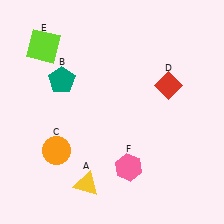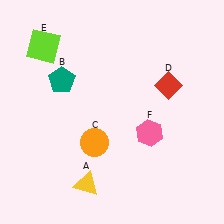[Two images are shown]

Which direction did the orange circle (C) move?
The orange circle (C) moved right.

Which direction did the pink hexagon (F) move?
The pink hexagon (F) moved up.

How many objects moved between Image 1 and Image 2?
2 objects moved between the two images.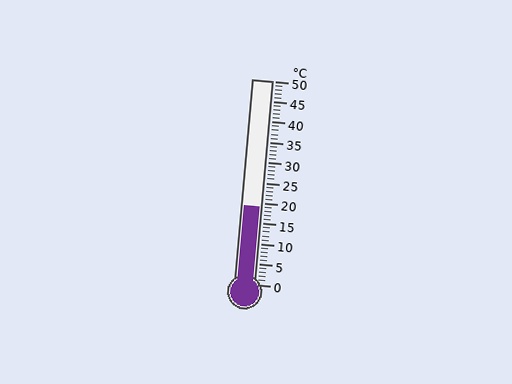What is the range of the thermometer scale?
The thermometer scale ranges from 0°C to 50°C.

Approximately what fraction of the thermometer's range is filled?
The thermometer is filled to approximately 40% of its range.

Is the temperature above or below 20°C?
The temperature is below 20°C.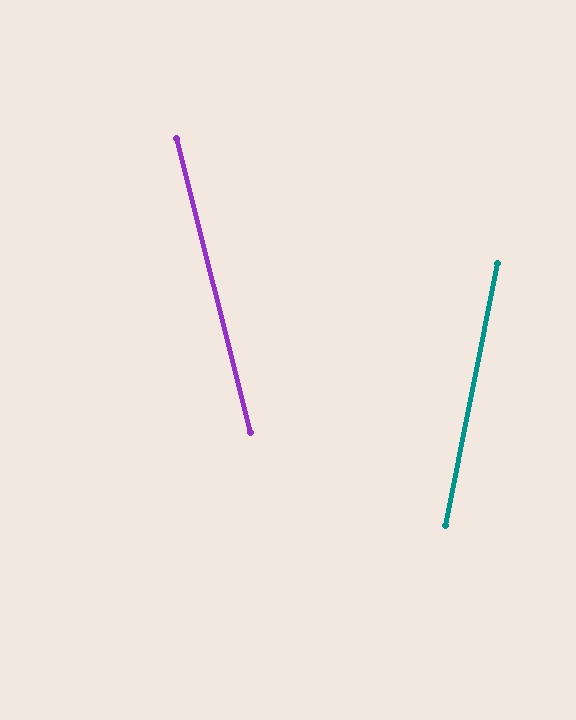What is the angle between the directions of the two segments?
Approximately 25 degrees.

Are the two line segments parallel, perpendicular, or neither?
Neither parallel nor perpendicular — they differ by about 25°.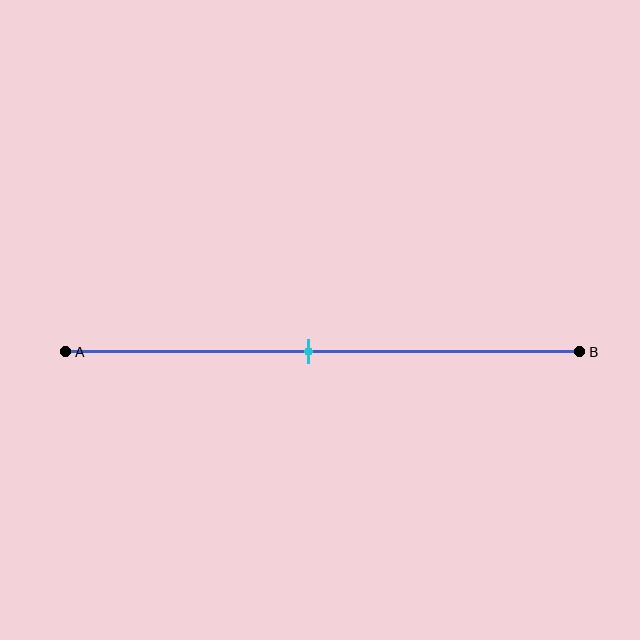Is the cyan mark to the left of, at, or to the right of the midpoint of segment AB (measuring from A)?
The cyan mark is approximately at the midpoint of segment AB.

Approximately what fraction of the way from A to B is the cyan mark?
The cyan mark is approximately 45% of the way from A to B.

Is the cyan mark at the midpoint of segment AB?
Yes, the mark is approximately at the midpoint.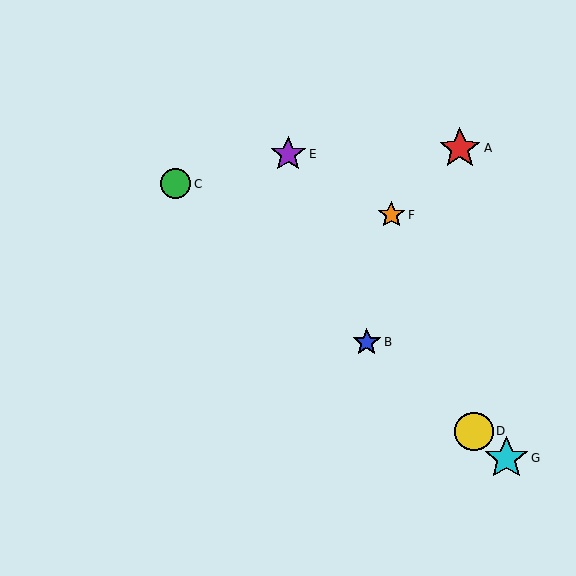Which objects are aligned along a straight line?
Objects B, C, D, G are aligned along a straight line.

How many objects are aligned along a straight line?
4 objects (B, C, D, G) are aligned along a straight line.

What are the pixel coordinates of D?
Object D is at (474, 431).